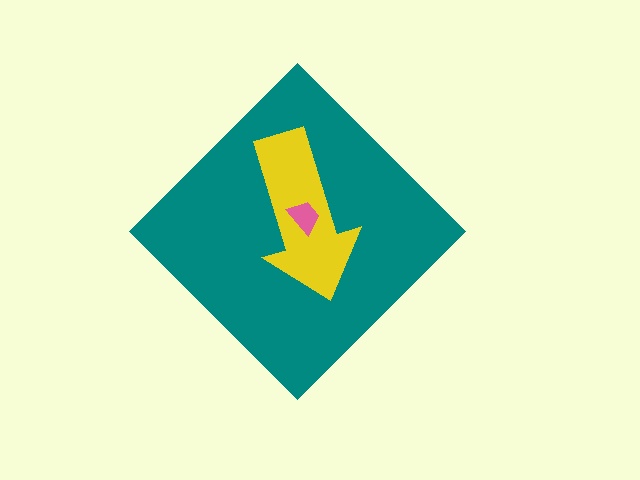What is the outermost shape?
The teal diamond.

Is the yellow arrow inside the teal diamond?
Yes.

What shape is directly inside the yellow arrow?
The pink trapezoid.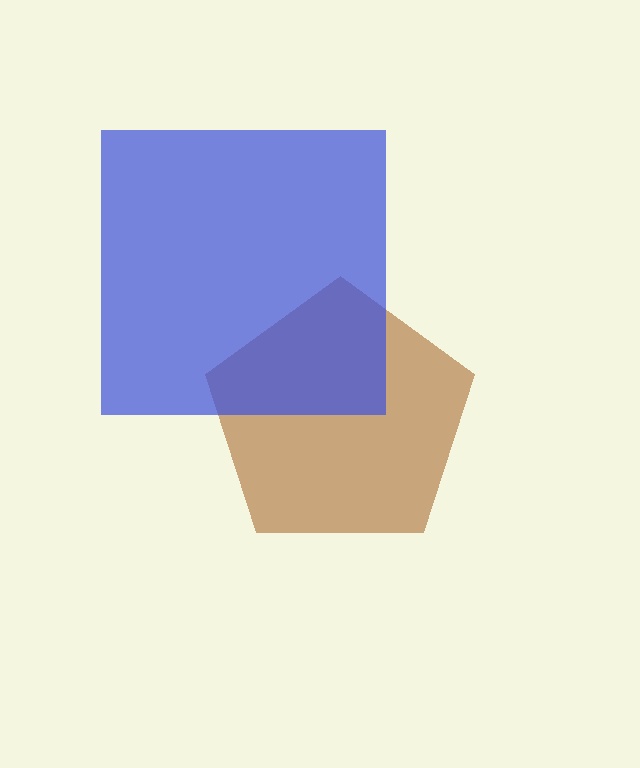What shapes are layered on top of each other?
The layered shapes are: a brown pentagon, a blue square.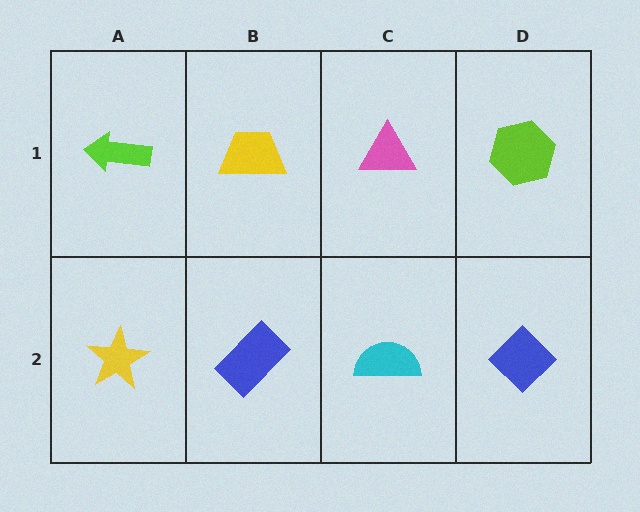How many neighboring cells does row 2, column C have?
3.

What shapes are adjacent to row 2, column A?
A lime arrow (row 1, column A), a blue rectangle (row 2, column B).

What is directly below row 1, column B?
A blue rectangle.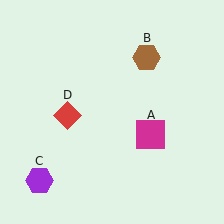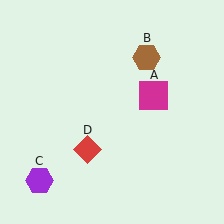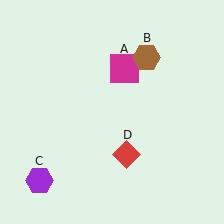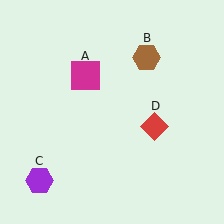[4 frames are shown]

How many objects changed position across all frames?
2 objects changed position: magenta square (object A), red diamond (object D).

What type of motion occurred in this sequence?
The magenta square (object A), red diamond (object D) rotated counterclockwise around the center of the scene.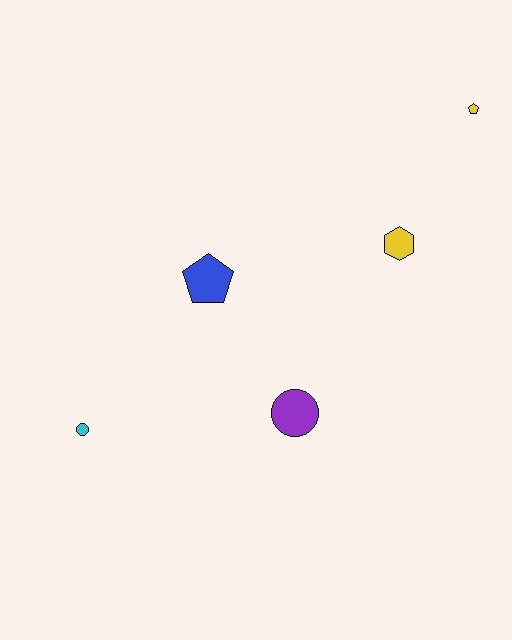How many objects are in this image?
There are 5 objects.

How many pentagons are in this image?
There are 2 pentagons.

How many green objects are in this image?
There are no green objects.